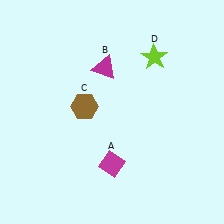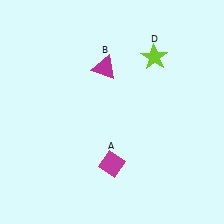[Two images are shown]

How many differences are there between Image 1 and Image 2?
There is 1 difference between the two images.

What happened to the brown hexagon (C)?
The brown hexagon (C) was removed in Image 2. It was in the top-left area of Image 1.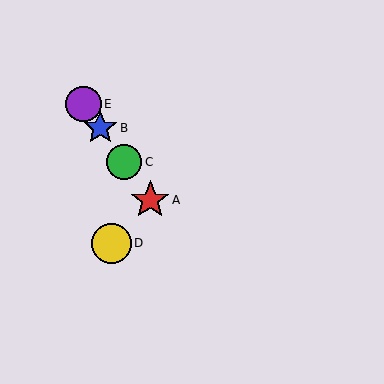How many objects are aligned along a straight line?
4 objects (A, B, C, E) are aligned along a straight line.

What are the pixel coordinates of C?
Object C is at (124, 162).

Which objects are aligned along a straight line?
Objects A, B, C, E are aligned along a straight line.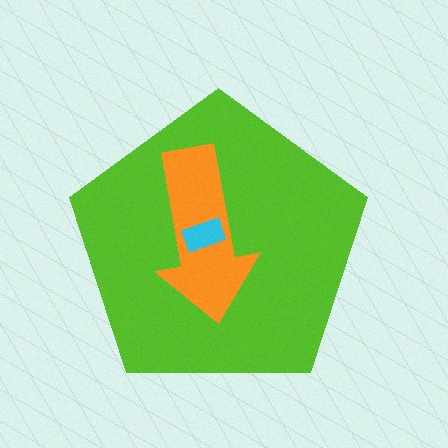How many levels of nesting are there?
3.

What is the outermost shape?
The lime pentagon.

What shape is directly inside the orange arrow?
The cyan rectangle.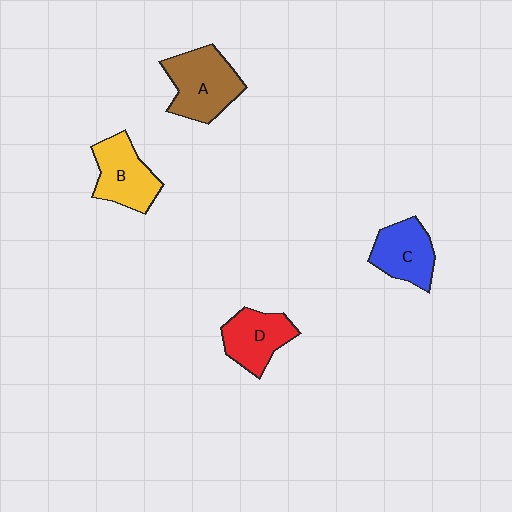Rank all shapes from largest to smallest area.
From largest to smallest: A (brown), B (yellow), C (blue), D (red).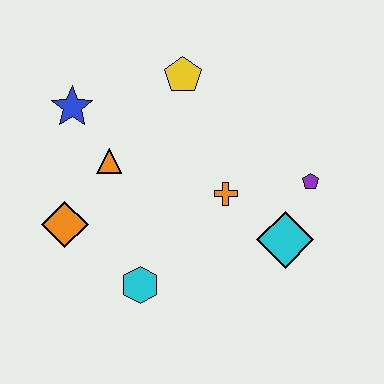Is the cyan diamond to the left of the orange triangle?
No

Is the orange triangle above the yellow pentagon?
No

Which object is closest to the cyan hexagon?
The orange diamond is closest to the cyan hexagon.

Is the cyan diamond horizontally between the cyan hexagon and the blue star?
No